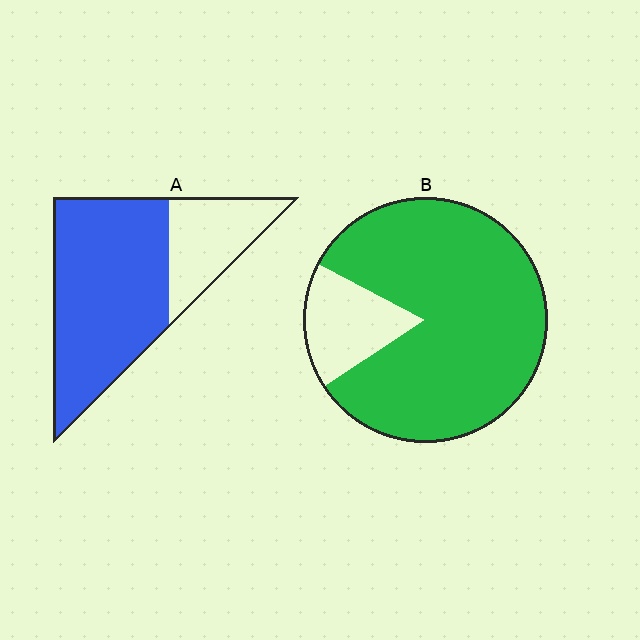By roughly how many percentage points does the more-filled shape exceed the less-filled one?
By roughly 10 percentage points (B over A).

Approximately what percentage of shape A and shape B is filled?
A is approximately 70% and B is approximately 85%.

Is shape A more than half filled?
Yes.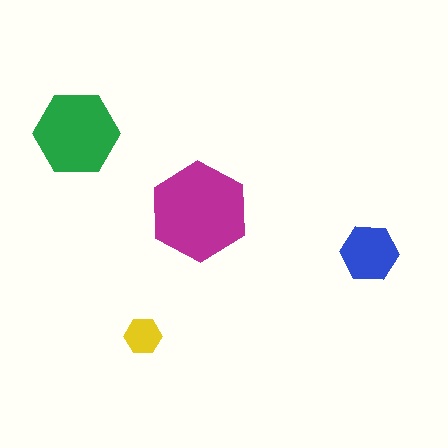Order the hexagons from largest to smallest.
the magenta one, the green one, the blue one, the yellow one.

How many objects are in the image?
There are 4 objects in the image.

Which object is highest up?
The green hexagon is topmost.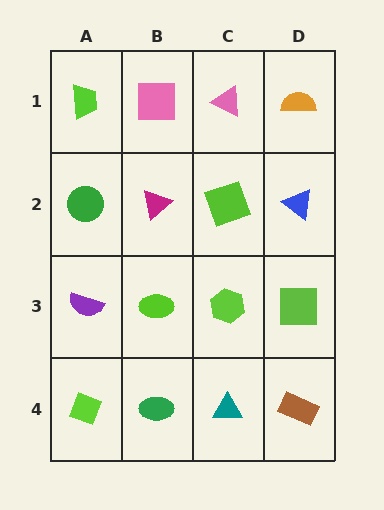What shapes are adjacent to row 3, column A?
A green circle (row 2, column A), a lime diamond (row 4, column A), a lime ellipse (row 3, column B).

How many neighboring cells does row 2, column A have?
3.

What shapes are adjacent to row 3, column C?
A lime square (row 2, column C), a teal triangle (row 4, column C), a lime ellipse (row 3, column B), a lime square (row 3, column D).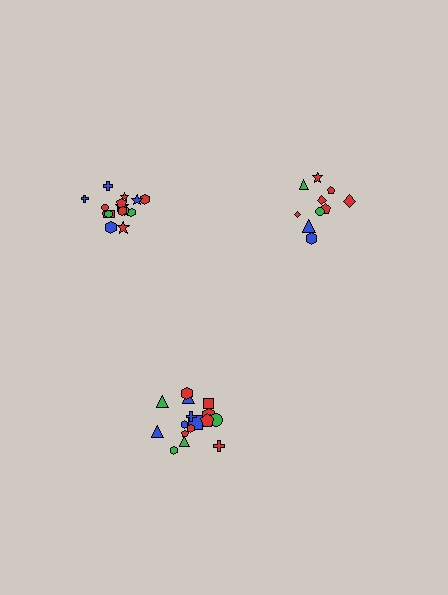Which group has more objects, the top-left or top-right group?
The top-left group.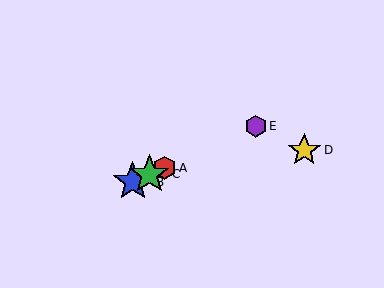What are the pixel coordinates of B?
Object B is at (133, 182).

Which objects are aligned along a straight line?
Objects A, B, C, E are aligned along a straight line.